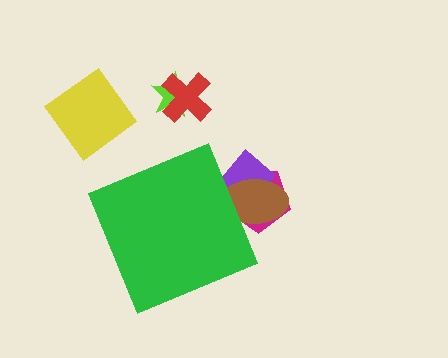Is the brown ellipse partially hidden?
Yes, the brown ellipse is partially hidden behind the green diamond.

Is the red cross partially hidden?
No, the red cross is fully visible.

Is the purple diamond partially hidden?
Yes, the purple diamond is partially hidden behind the green diamond.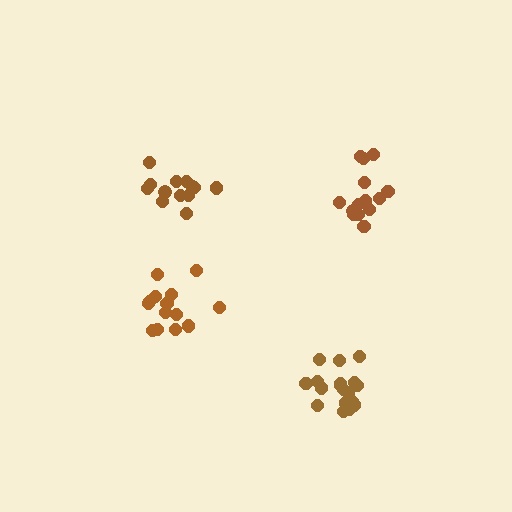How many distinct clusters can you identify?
There are 4 distinct clusters.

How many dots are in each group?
Group 1: 13 dots, Group 2: 19 dots, Group 3: 14 dots, Group 4: 14 dots (60 total).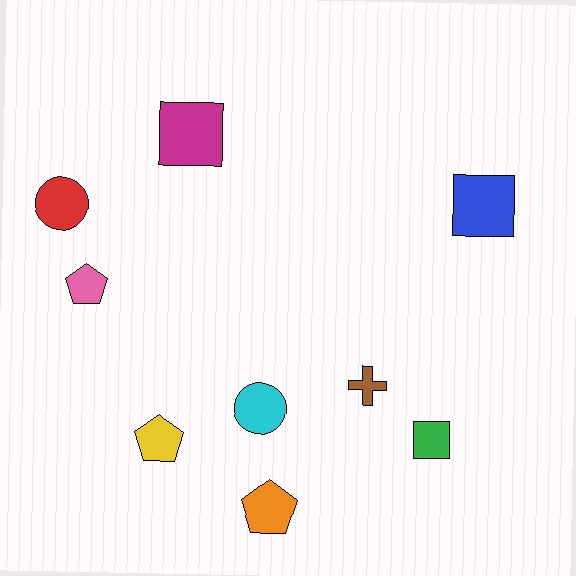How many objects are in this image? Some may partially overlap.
There are 9 objects.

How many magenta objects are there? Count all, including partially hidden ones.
There is 1 magenta object.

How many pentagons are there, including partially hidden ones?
There are 3 pentagons.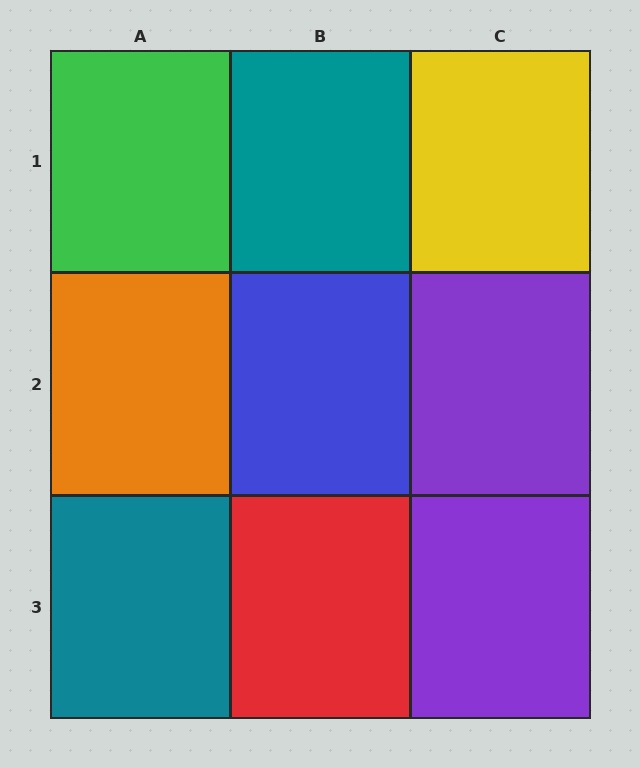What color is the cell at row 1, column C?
Yellow.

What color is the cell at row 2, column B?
Blue.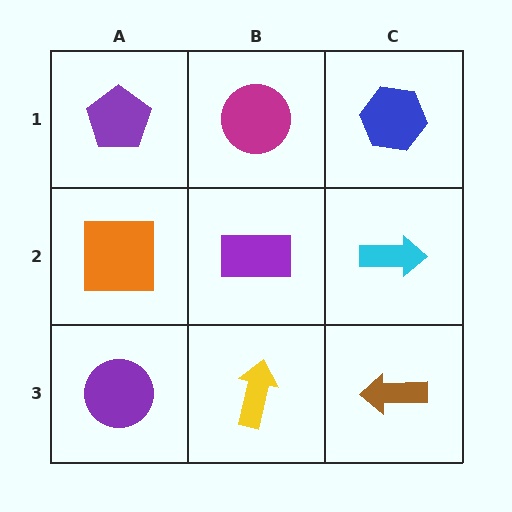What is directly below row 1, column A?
An orange square.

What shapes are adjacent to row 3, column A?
An orange square (row 2, column A), a yellow arrow (row 3, column B).